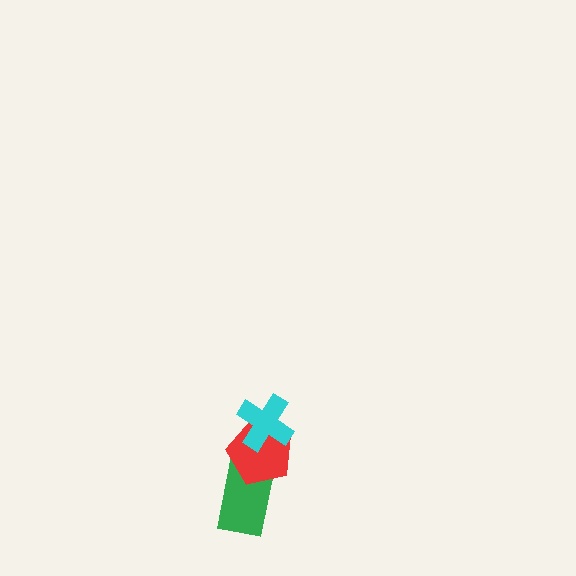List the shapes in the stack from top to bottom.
From top to bottom: the cyan cross, the red pentagon, the green rectangle.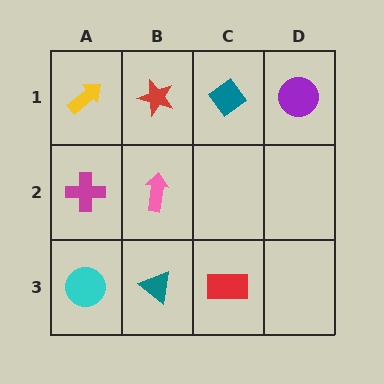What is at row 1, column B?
A red star.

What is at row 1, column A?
A yellow arrow.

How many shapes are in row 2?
2 shapes.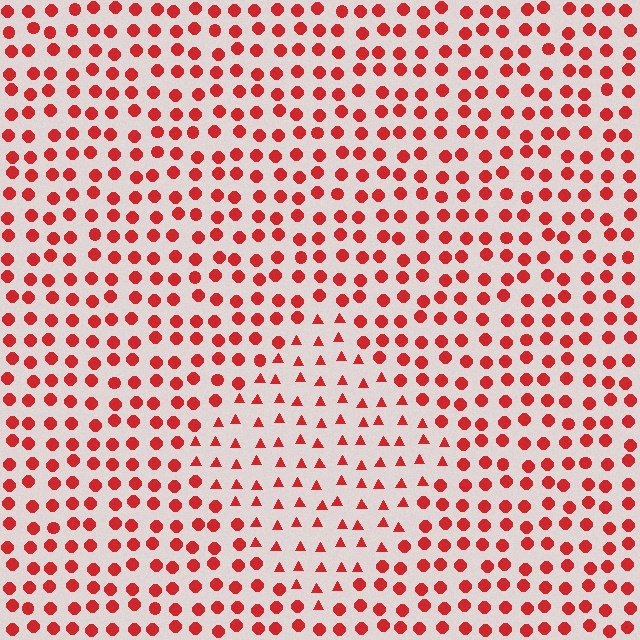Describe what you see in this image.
The image is filled with small red elements arranged in a uniform grid. A diamond-shaped region contains triangles, while the surrounding area contains circles. The boundary is defined purely by the change in element shape.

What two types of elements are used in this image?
The image uses triangles inside the diamond region and circles outside it.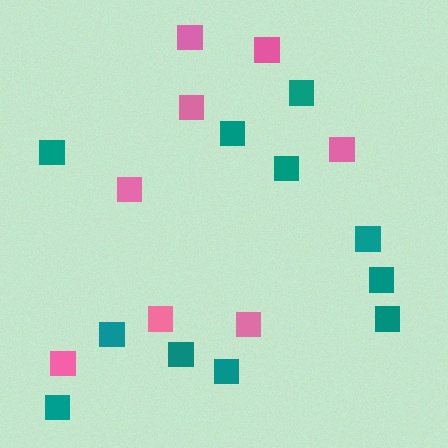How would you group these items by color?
There are 2 groups: one group of pink squares (8) and one group of teal squares (11).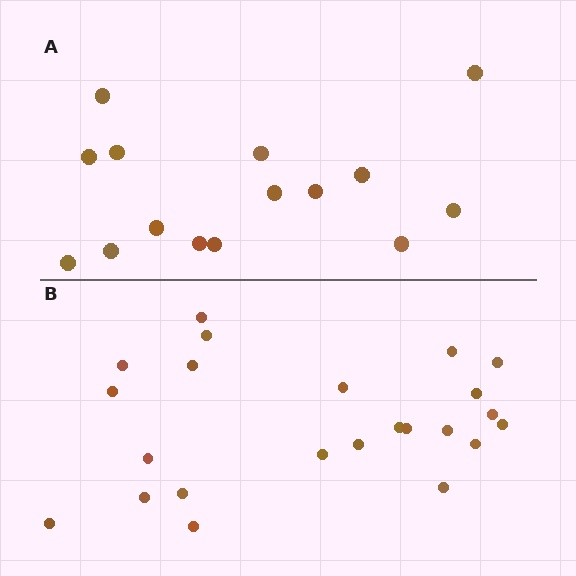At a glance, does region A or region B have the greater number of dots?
Region B (the bottom region) has more dots.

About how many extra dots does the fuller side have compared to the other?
Region B has roughly 8 or so more dots than region A.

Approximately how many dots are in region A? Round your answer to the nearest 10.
About 20 dots. (The exact count is 15, which rounds to 20.)